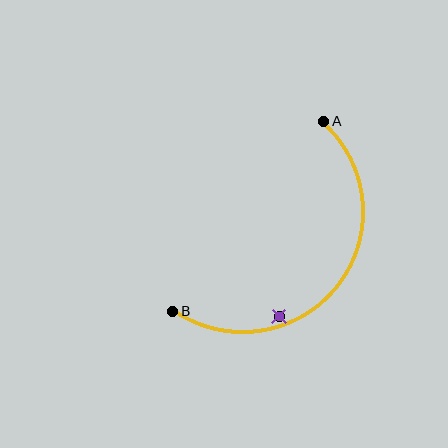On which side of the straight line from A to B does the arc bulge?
The arc bulges below and to the right of the straight line connecting A and B.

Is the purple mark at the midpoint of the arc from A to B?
No — the purple mark does not lie on the arc at all. It sits slightly inside the curve.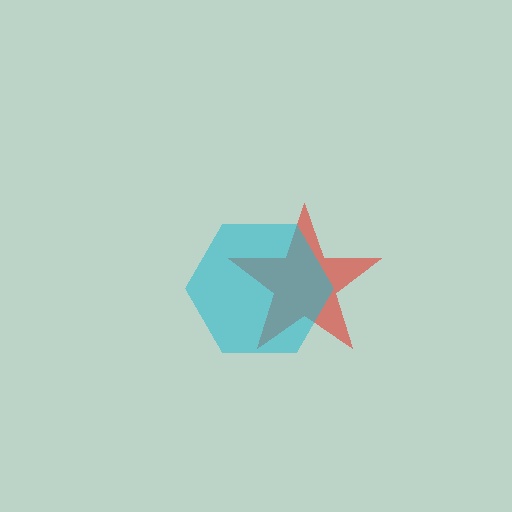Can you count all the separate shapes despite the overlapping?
Yes, there are 2 separate shapes.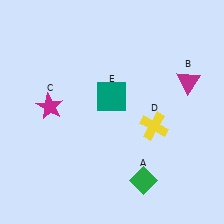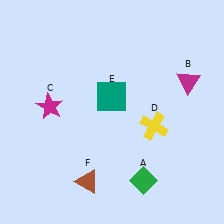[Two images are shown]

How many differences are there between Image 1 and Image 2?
There is 1 difference between the two images.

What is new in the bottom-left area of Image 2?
A brown triangle (F) was added in the bottom-left area of Image 2.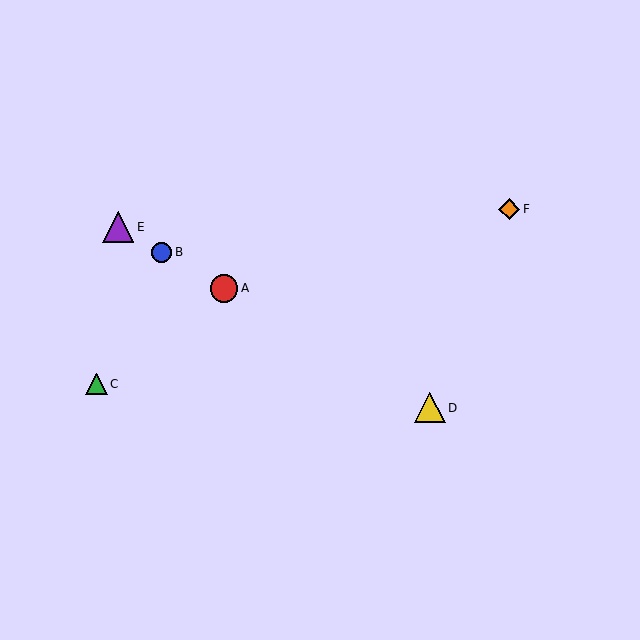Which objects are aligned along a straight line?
Objects A, B, D, E are aligned along a straight line.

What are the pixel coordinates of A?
Object A is at (224, 288).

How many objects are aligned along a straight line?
4 objects (A, B, D, E) are aligned along a straight line.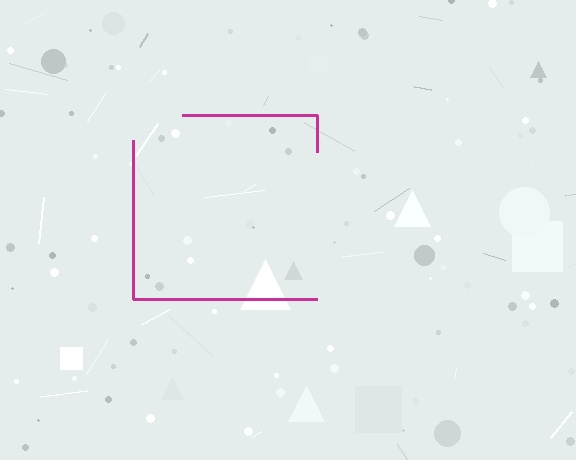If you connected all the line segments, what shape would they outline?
They would outline a square.